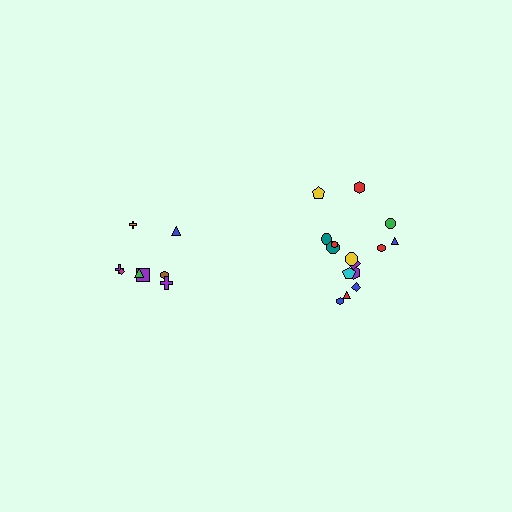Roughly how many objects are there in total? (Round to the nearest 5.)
Roughly 25 objects in total.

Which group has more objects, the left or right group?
The right group.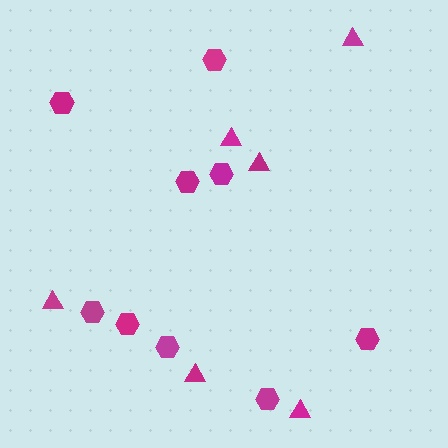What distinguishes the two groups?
There are 2 groups: one group of triangles (6) and one group of hexagons (9).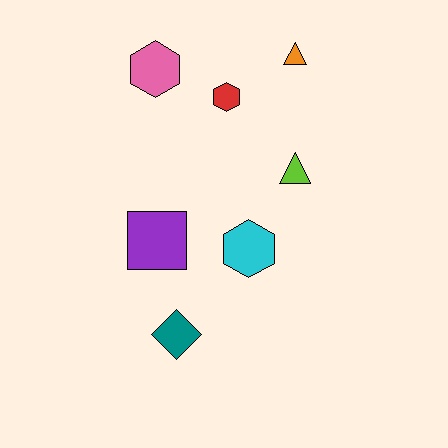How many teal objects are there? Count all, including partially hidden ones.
There is 1 teal object.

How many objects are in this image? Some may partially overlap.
There are 7 objects.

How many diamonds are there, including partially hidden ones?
There is 1 diamond.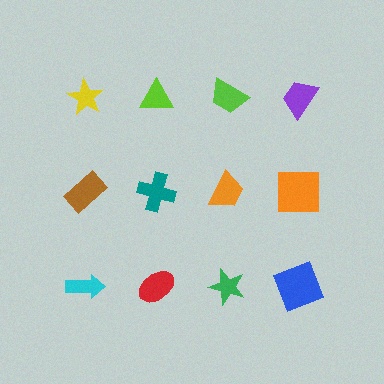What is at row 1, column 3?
A lime trapezoid.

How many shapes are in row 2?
4 shapes.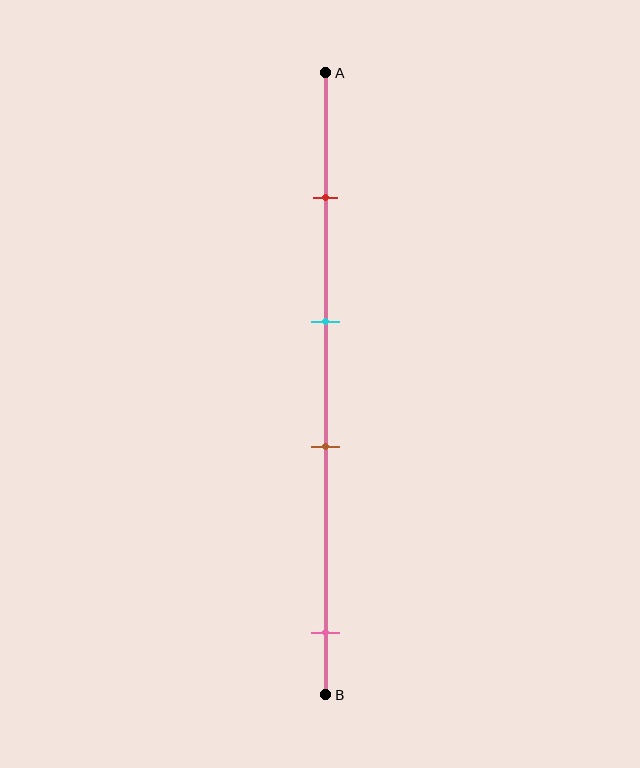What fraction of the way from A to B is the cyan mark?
The cyan mark is approximately 40% (0.4) of the way from A to B.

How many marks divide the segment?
There are 4 marks dividing the segment.